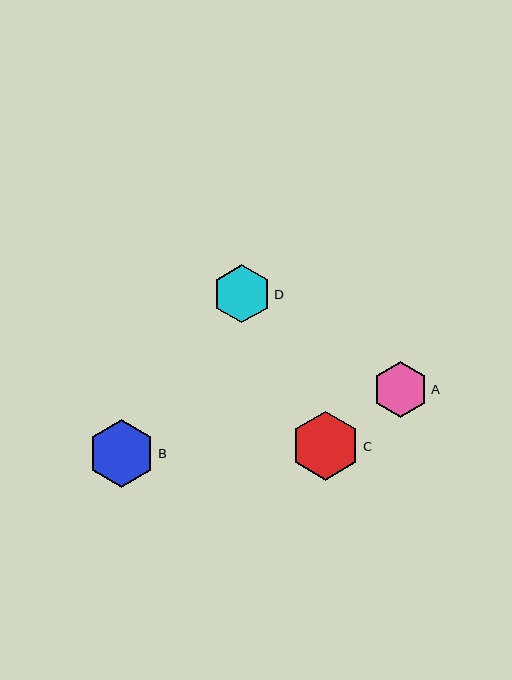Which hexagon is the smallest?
Hexagon A is the smallest with a size of approximately 55 pixels.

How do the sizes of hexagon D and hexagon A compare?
Hexagon D and hexagon A are approximately the same size.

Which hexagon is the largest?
Hexagon C is the largest with a size of approximately 69 pixels.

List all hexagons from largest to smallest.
From largest to smallest: C, B, D, A.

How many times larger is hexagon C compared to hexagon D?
Hexagon C is approximately 1.2 times the size of hexagon D.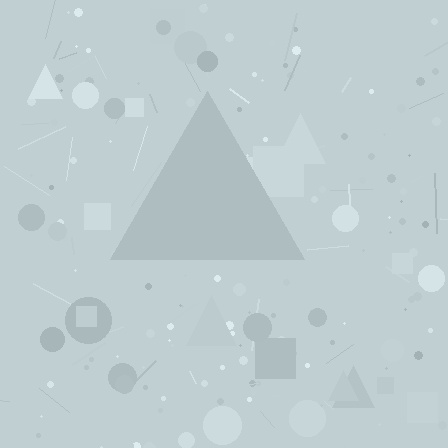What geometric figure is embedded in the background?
A triangle is embedded in the background.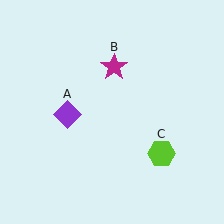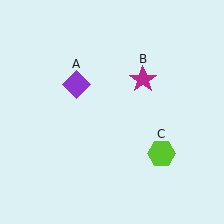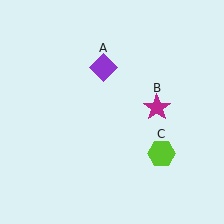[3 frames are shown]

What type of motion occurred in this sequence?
The purple diamond (object A), magenta star (object B) rotated clockwise around the center of the scene.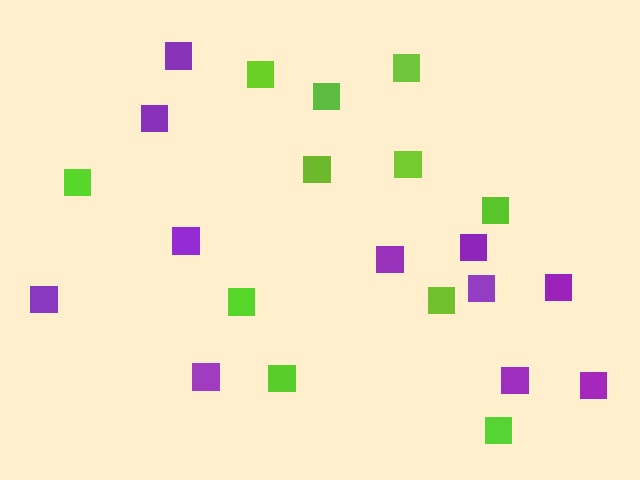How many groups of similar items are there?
There are 2 groups: one group of purple squares (11) and one group of lime squares (11).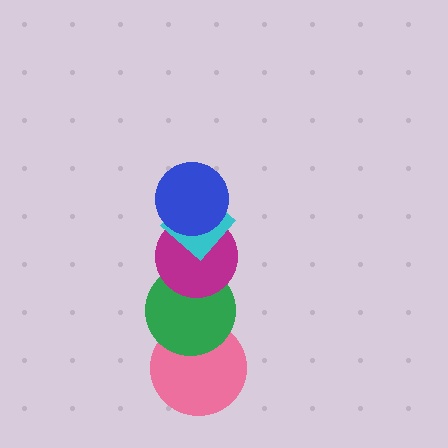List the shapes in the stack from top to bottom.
From top to bottom: the blue circle, the cyan diamond, the magenta circle, the green circle, the pink circle.